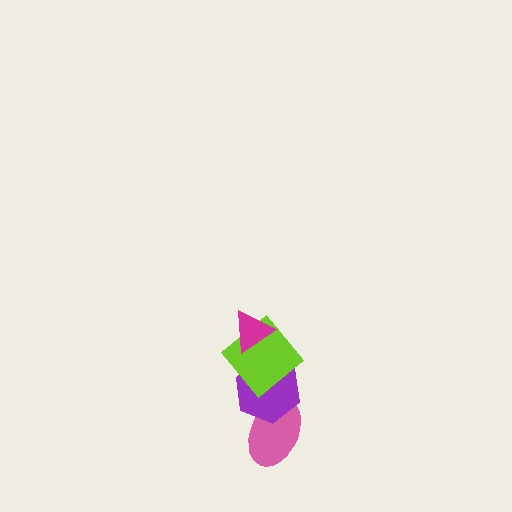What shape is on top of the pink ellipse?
The purple hexagon is on top of the pink ellipse.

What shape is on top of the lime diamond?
The magenta triangle is on top of the lime diamond.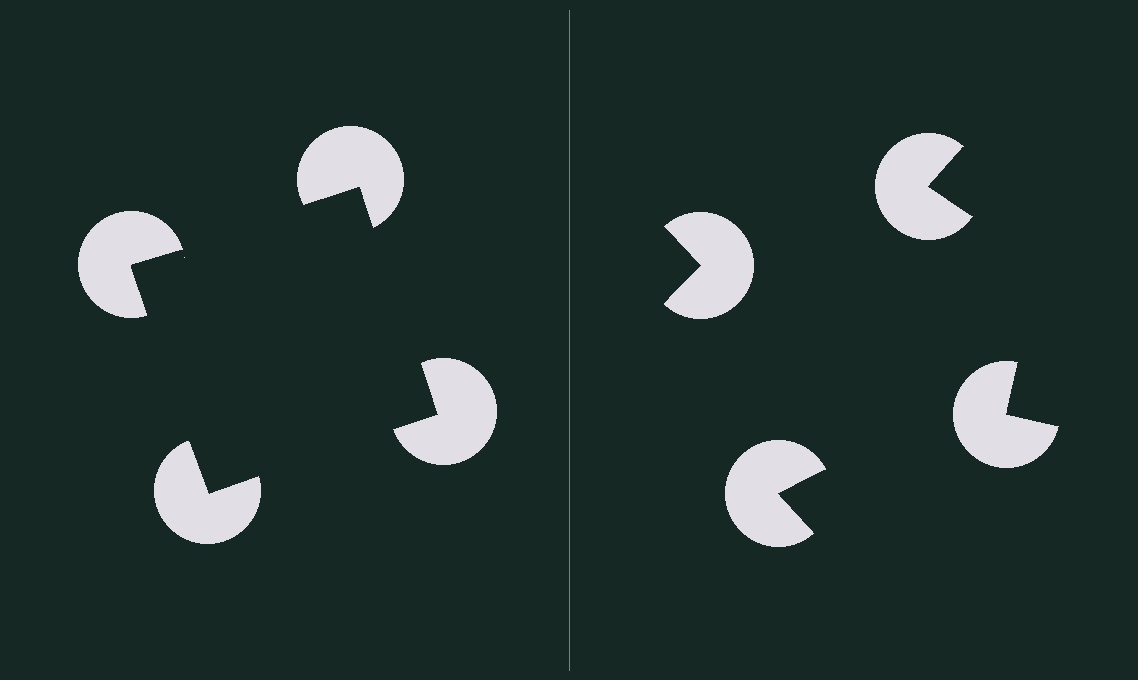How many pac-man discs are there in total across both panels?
8 — 4 on each side.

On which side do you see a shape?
An illusory square appears on the left side. On the right side the wedge cuts are rotated, so no coherent shape forms.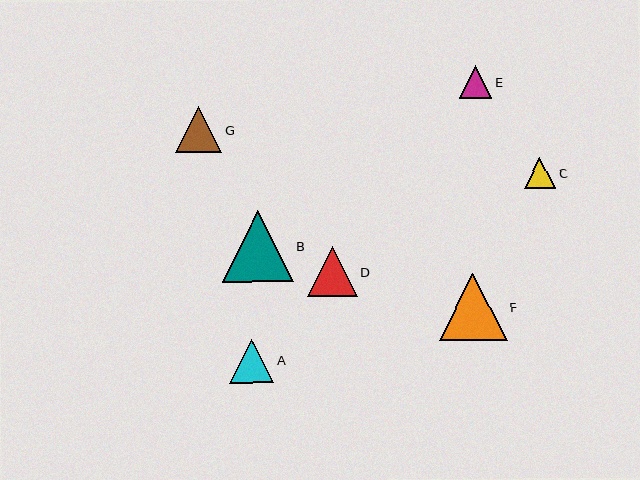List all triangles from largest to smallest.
From largest to smallest: B, F, D, G, A, E, C.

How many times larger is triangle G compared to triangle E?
Triangle G is approximately 1.4 times the size of triangle E.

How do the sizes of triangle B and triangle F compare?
Triangle B and triangle F are approximately the same size.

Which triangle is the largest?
Triangle B is the largest with a size of approximately 71 pixels.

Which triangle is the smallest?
Triangle C is the smallest with a size of approximately 31 pixels.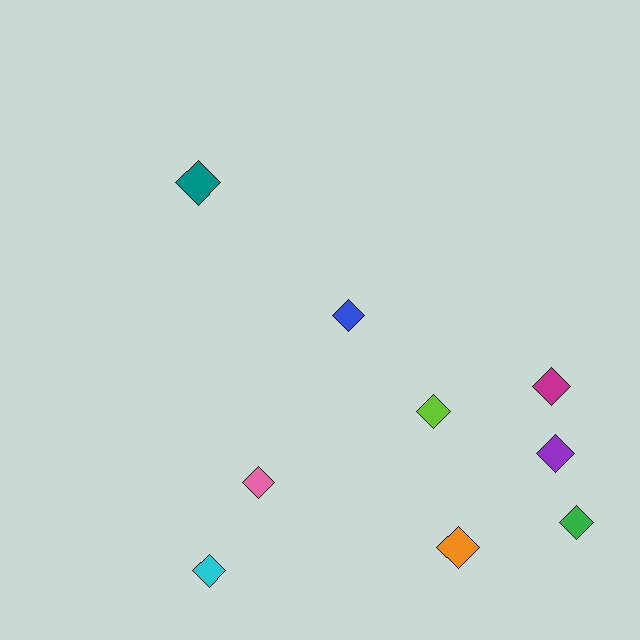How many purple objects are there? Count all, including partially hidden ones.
There is 1 purple object.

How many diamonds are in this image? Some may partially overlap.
There are 9 diamonds.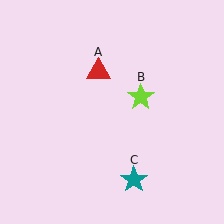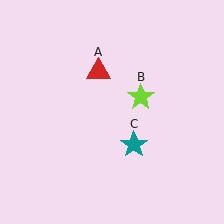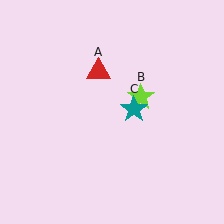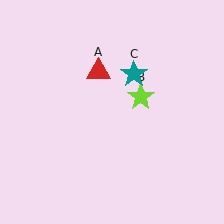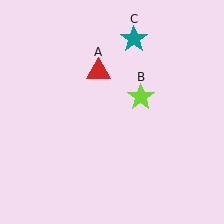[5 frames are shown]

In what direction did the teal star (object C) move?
The teal star (object C) moved up.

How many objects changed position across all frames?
1 object changed position: teal star (object C).